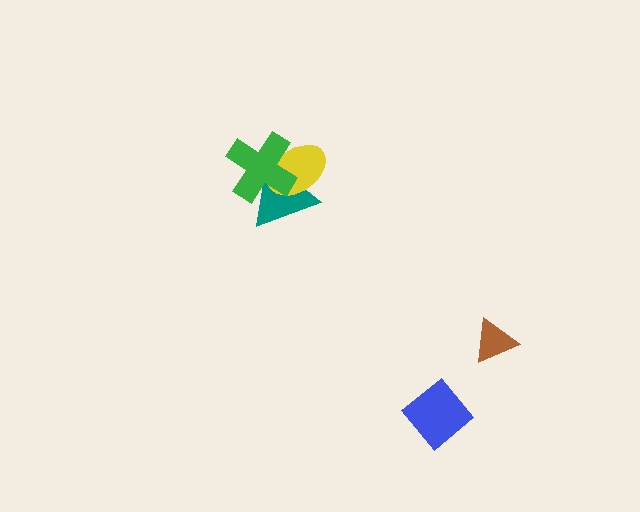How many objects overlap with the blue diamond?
0 objects overlap with the blue diamond.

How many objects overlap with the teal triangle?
2 objects overlap with the teal triangle.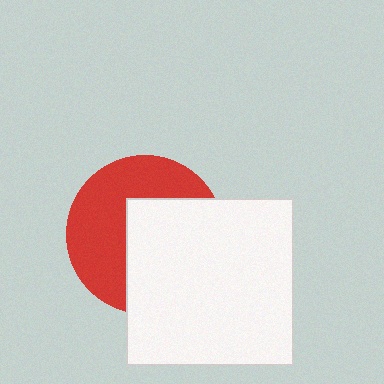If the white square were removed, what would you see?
You would see the complete red circle.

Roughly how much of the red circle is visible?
About half of it is visible (roughly 49%).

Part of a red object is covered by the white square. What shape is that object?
It is a circle.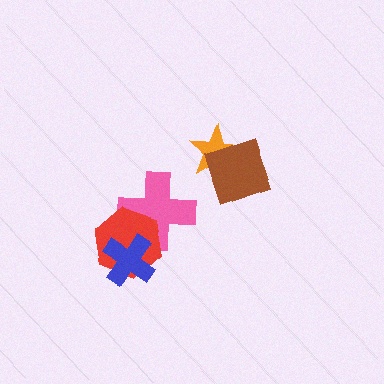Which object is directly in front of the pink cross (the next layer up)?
The red hexagon is directly in front of the pink cross.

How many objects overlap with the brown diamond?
1 object overlaps with the brown diamond.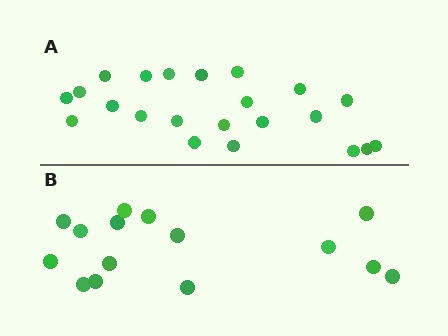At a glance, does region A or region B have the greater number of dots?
Region A (the top region) has more dots.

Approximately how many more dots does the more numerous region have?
Region A has roughly 8 or so more dots than region B.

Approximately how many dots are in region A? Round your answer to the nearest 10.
About 20 dots. (The exact count is 22, which rounds to 20.)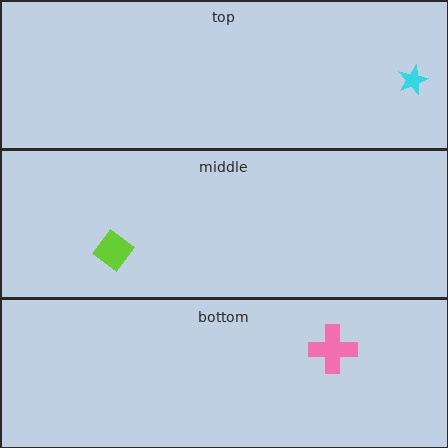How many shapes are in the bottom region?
1.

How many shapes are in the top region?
1.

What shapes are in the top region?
The cyan star.